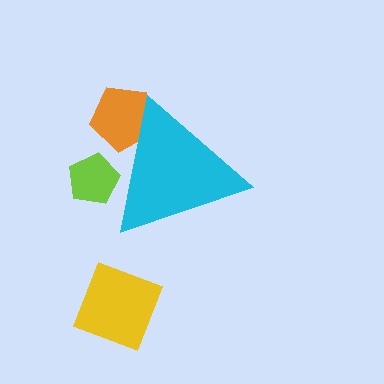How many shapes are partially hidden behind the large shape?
2 shapes are partially hidden.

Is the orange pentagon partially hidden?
Yes, the orange pentagon is partially hidden behind the cyan triangle.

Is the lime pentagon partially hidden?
Yes, the lime pentagon is partially hidden behind the cyan triangle.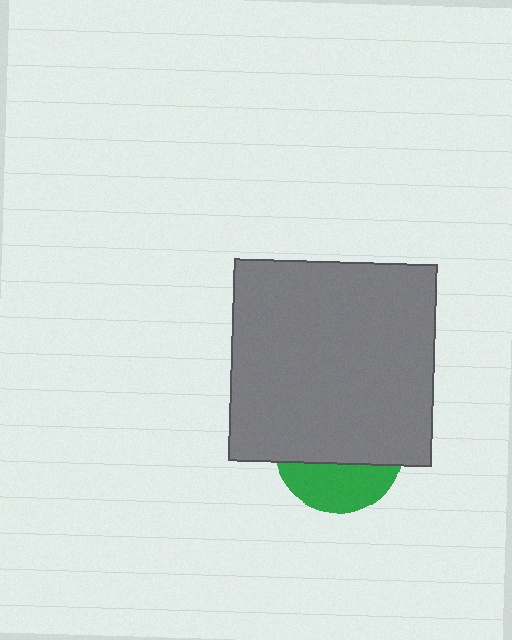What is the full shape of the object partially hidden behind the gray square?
The partially hidden object is a green circle.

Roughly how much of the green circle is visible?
A small part of it is visible (roughly 36%).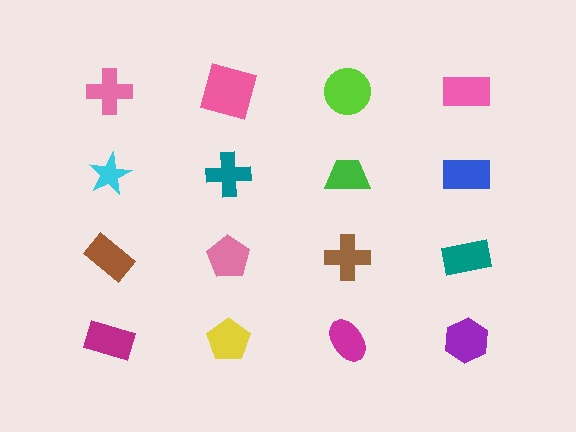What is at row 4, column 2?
A yellow pentagon.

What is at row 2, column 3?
A green trapezoid.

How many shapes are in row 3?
4 shapes.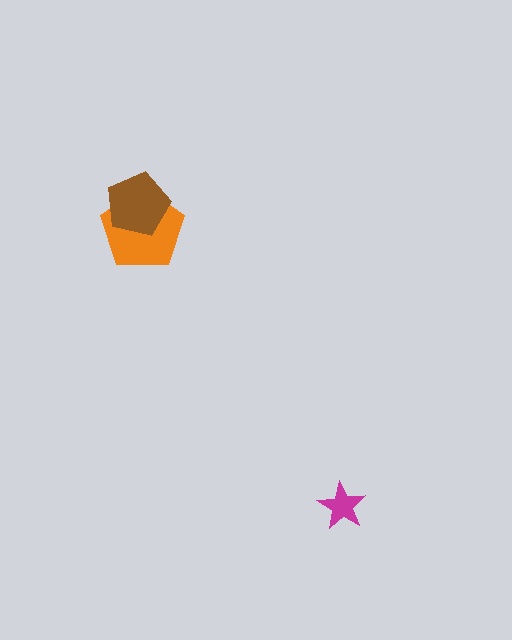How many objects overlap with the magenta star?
0 objects overlap with the magenta star.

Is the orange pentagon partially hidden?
Yes, it is partially covered by another shape.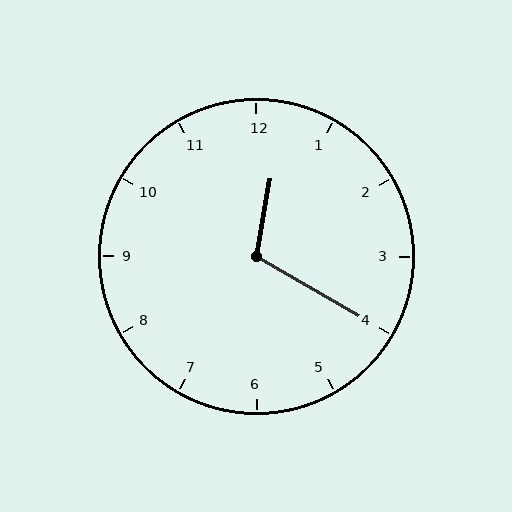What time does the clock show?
12:20.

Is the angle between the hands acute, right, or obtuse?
It is obtuse.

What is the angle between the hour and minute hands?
Approximately 110 degrees.